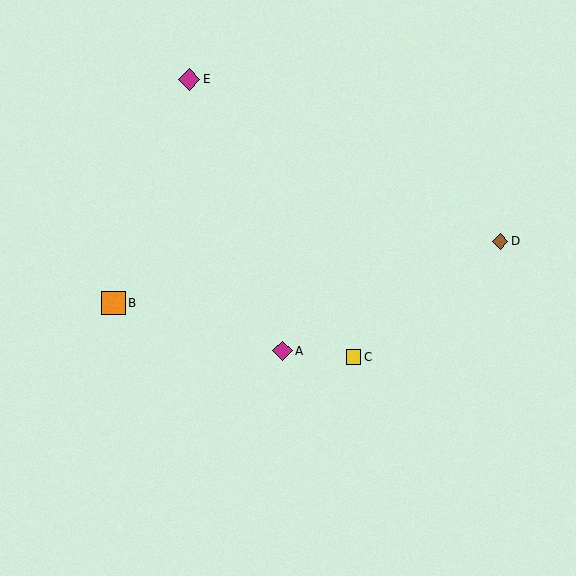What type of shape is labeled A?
Shape A is a magenta diamond.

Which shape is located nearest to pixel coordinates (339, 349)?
The yellow square (labeled C) at (354, 357) is nearest to that location.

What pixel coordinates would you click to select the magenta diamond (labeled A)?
Click at (282, 351) to select the magenta diamond A.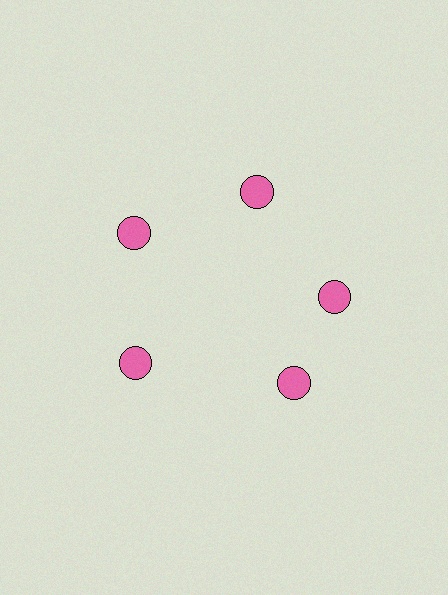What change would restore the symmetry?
The symmetry would be restored by rotating it back into even spacing with its neighbors so that all 5 circles sit at equal angles and equal distance from the center.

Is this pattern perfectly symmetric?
No. The 5 pink circles are arranged in a ring, but one element near the 5 o'clock position is rotated out of alignment along the ring, breaking the 5-fold rotational symmetry.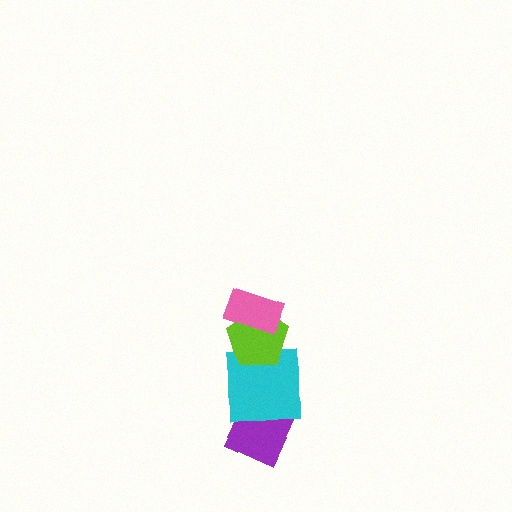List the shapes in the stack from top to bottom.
From top to bottom: the pink rectangle, the lime pentagon, the cyan square, the purple diamond.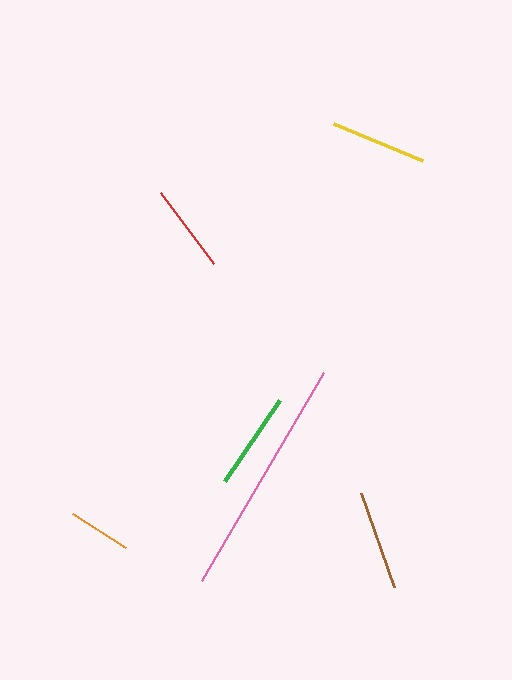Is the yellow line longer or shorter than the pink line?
The pink line is longer than the yellow line.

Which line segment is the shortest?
The orange line is the shortest at approximately 63 pixels.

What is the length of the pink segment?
The pink segment is approximately 241 pixels long.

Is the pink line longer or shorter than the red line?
The pink line is longer than the red line.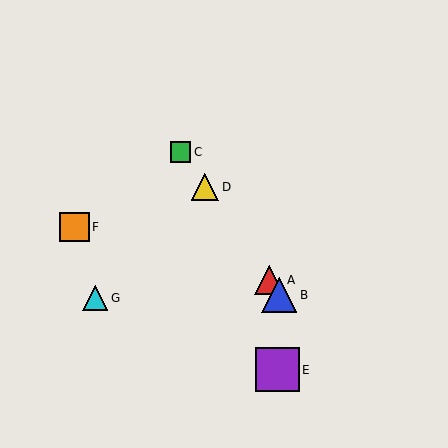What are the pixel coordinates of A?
Object A is at (269, 280).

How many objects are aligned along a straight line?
4 objects (A, B, C, D) are aligned along a straight line.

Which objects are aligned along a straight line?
Objects A, B, C, D are aligned along a straight line.